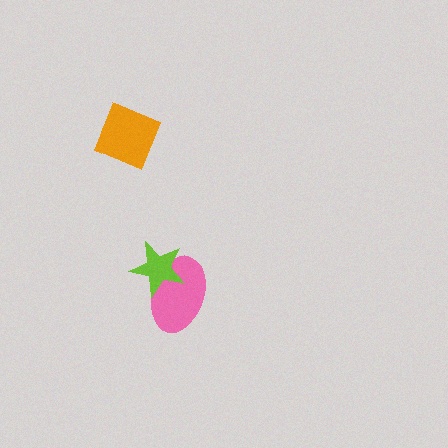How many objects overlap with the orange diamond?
0 objects overlap with the orange diamond.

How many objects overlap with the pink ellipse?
1 object overlaps with the pink ellipse.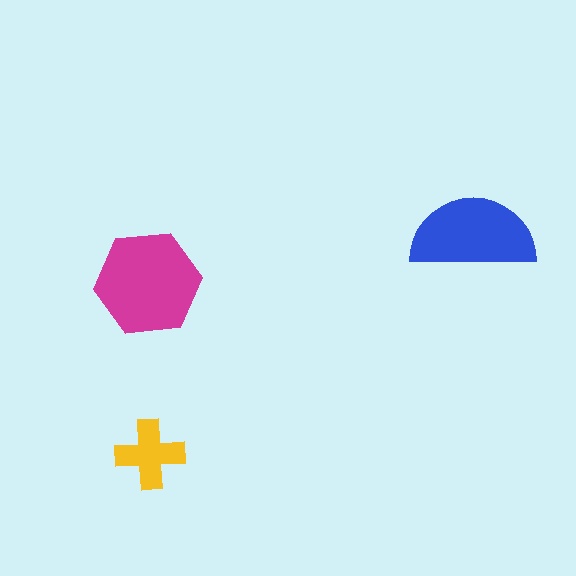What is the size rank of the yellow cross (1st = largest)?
3rd.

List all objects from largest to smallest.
The magenta hexagon, the blue semicircle, the yellow cross.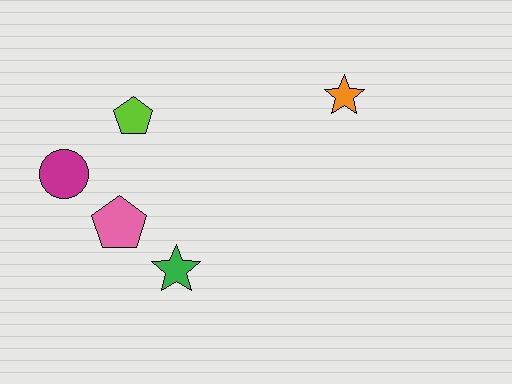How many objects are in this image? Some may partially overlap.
There are 5 objects.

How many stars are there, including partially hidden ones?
There are 2 stars.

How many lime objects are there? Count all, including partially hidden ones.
There is 1 lime object.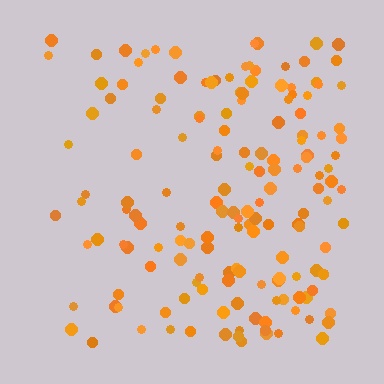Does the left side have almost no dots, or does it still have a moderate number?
Still a moderate number, just noticeably fewer than the right.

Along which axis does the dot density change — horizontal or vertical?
Horizontal.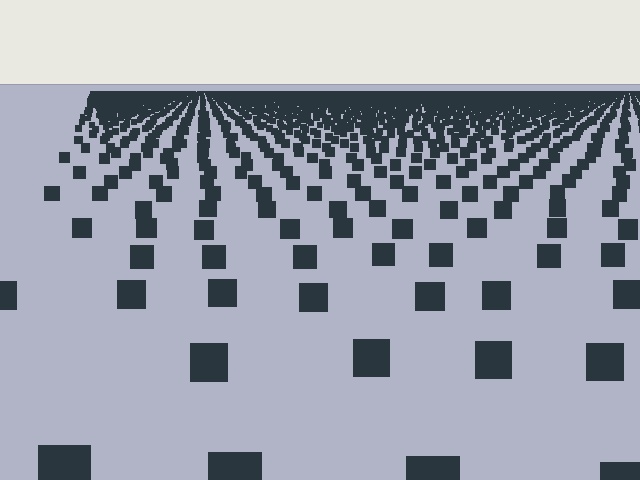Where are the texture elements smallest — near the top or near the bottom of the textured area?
Near the top.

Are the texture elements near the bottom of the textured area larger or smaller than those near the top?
Larger. Near the bottom, elements are closer to the viewer and appear at a bigger on-screen size.